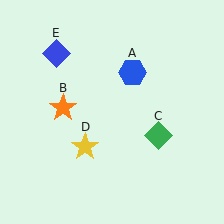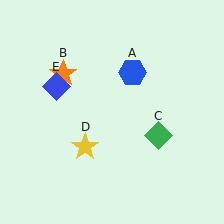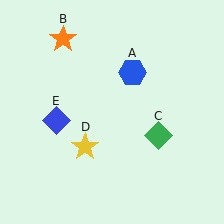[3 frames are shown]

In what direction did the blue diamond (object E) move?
The blue diamond (object E) moved down.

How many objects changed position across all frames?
2 objects changed position: orange star (object B), blue diamond (object E).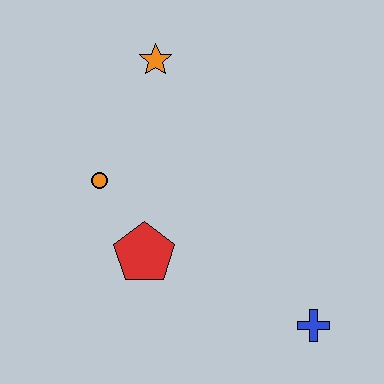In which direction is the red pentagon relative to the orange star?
The red pentagon is below the orange star.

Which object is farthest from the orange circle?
The blue cross is farthest from the orange circle.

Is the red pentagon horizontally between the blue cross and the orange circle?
Yes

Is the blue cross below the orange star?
Yes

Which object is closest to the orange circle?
The red pentagon is closest to the orange circle.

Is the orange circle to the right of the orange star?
No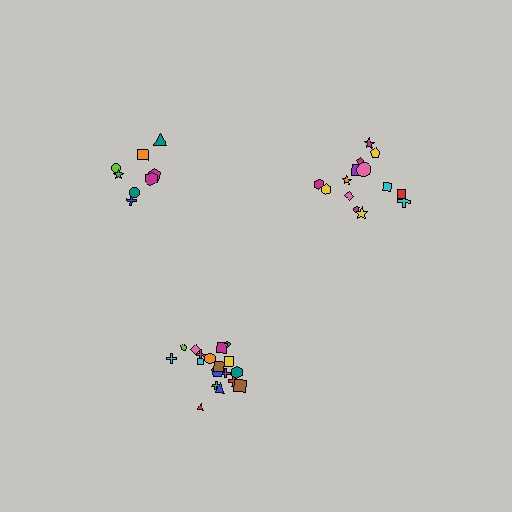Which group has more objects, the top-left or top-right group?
The top-right group.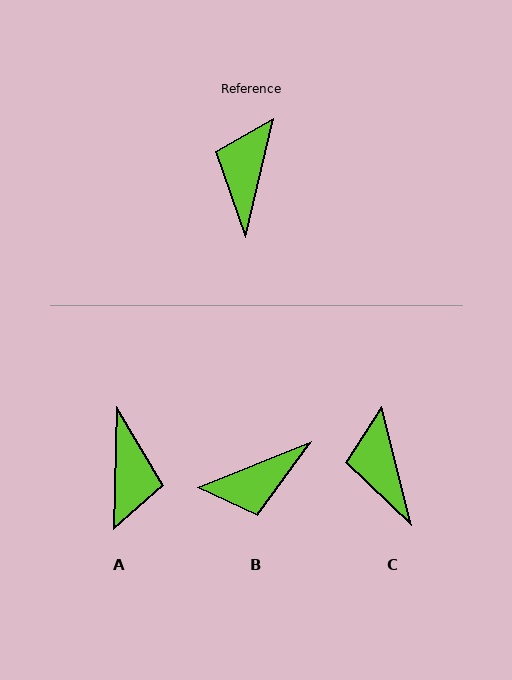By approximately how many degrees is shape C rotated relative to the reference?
Approximately 27 degrees counter-clockwise.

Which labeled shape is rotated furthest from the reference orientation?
A, about 169 degrees away.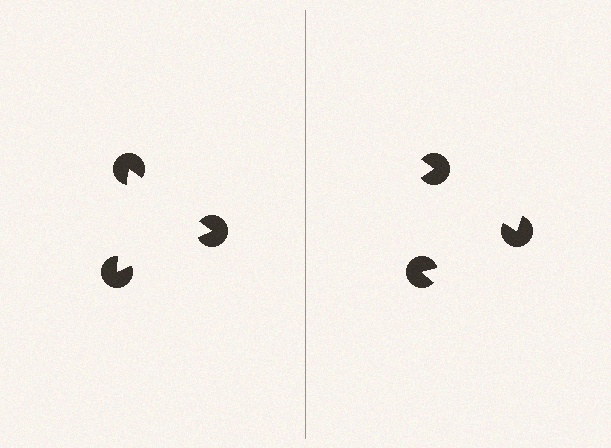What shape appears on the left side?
An illusory triangle.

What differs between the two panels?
The pac-man discs are positioned identically on both sides; only the wedge orientations differ. On the left they align to a triangle; on the right they are misaligned.